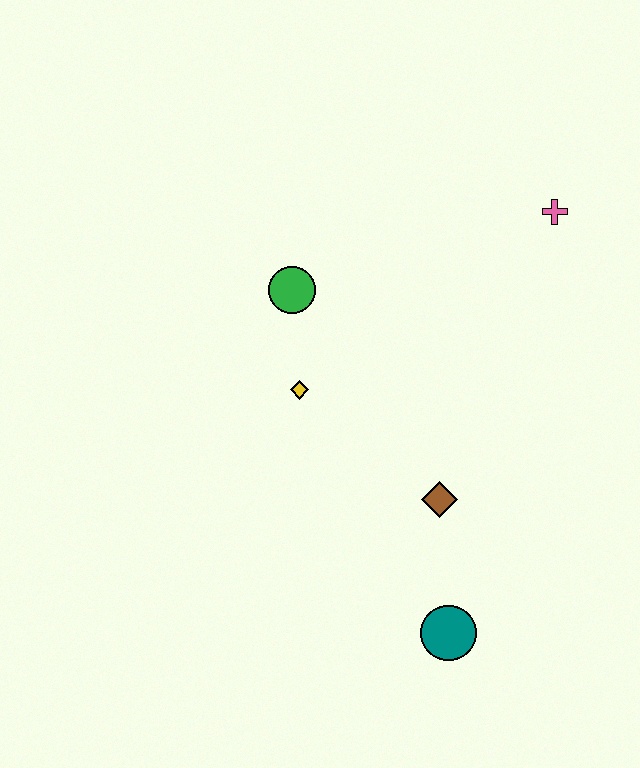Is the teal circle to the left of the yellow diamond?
No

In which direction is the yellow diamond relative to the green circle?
The yellow diamond is below the green circle.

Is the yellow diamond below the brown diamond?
No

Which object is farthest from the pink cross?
The teal circle is farthest from the pink cross.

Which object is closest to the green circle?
The yellow diamond is closest to the green circle.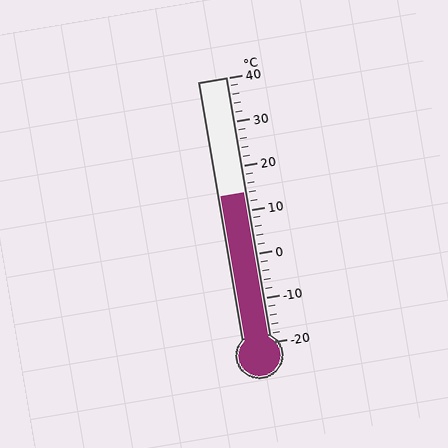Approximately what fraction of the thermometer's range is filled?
The thermometer is filled to approximately 55% of its range.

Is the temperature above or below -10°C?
The temperature is above -10°C.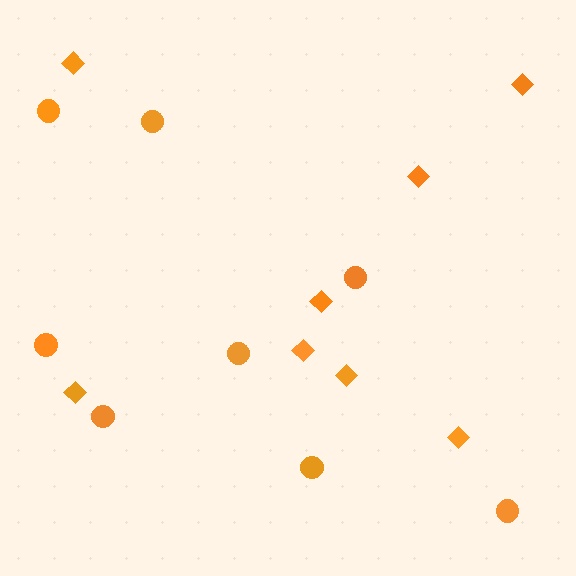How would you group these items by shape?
There are 2 groups: one group of circles (8) and one group of diamonds (8).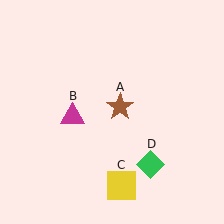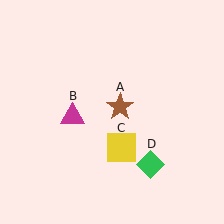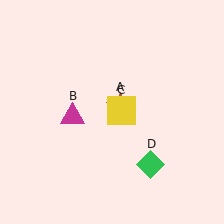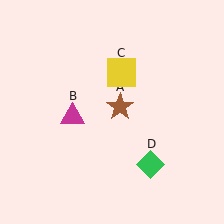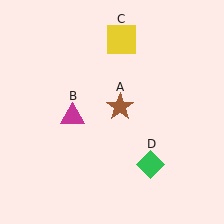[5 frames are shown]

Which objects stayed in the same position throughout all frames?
Brown star (object A) and magenta triangle (object B) and green diamond (object D) remained stationary.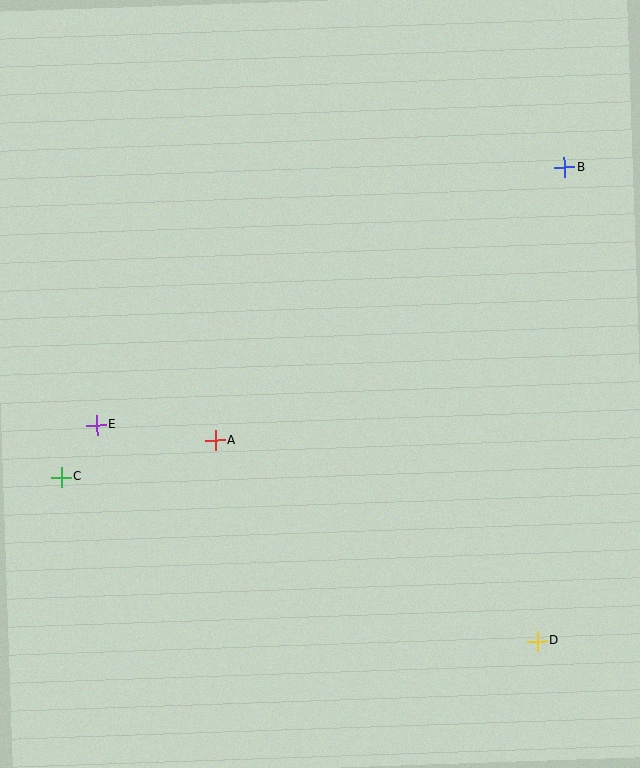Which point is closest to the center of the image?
Point A at (215, 440) is closest to the center.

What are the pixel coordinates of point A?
Point A is at (215, 440).